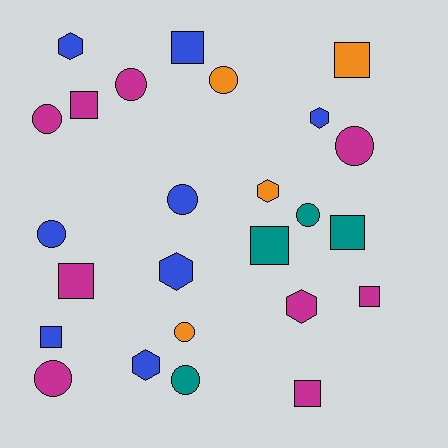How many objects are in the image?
There are 25 objects.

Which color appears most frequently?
Magenta, with 9 objects.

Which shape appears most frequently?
Circle, with 10 objects.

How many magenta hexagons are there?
There is 1 magenta hexagon.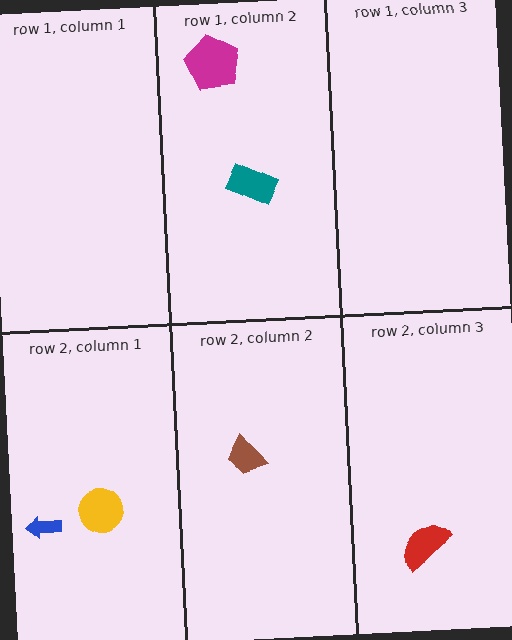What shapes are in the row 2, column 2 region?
The brown trapezoid.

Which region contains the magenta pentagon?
The row 1, column 2 region.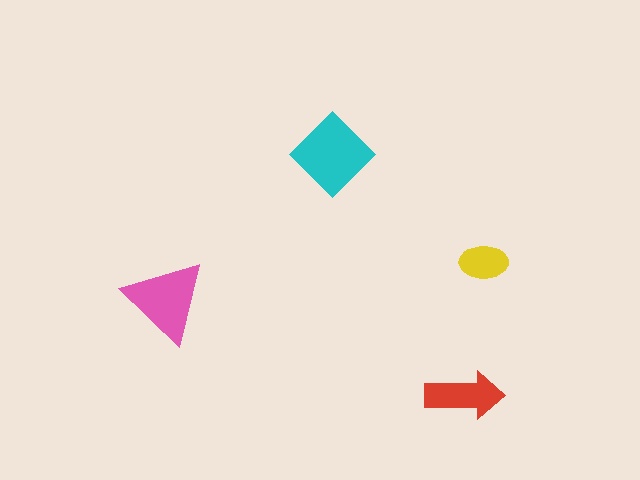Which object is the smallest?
The yellow ellipse.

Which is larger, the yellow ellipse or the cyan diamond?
The cyan diamond.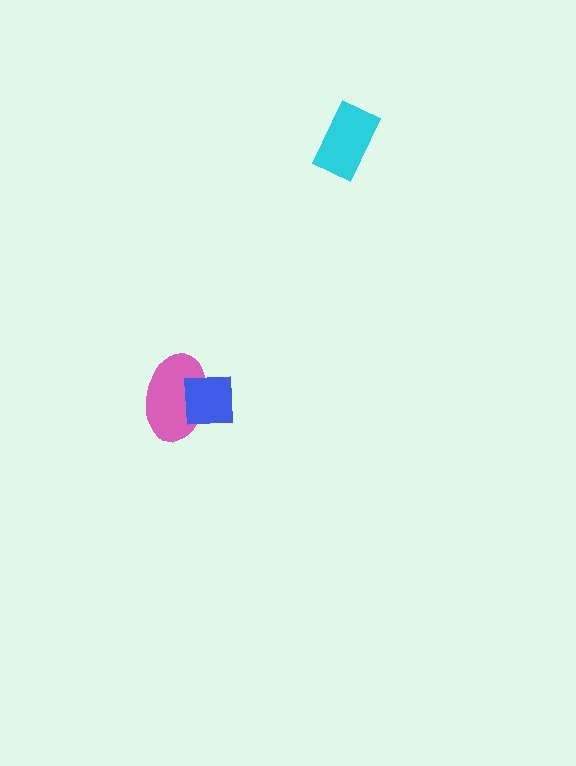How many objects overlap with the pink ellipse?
1 object overlaps with the pink ellipse.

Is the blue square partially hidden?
No, no other shape covers it.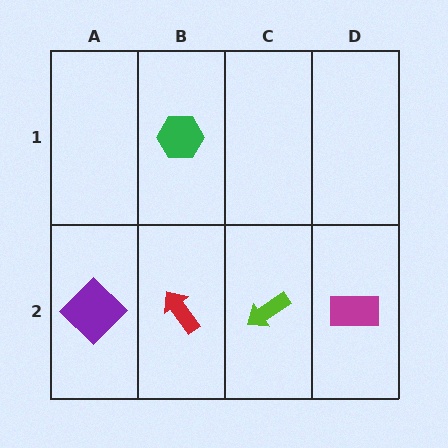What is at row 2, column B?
A red arrow.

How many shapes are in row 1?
1 shape.